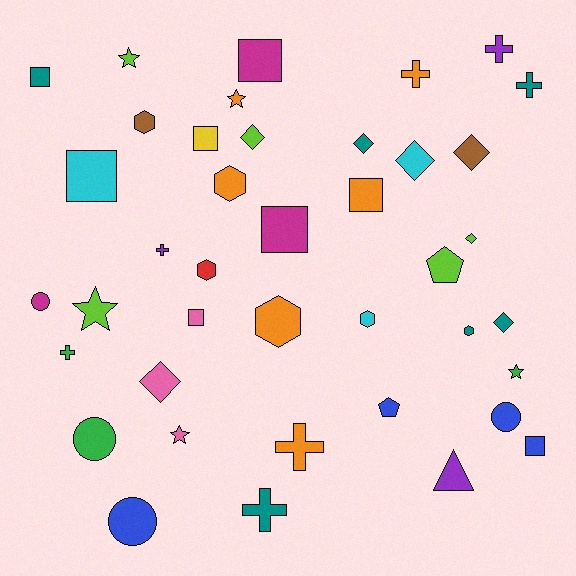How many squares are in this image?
There are 8 squares.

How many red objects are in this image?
There is 1 red object.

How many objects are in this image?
There are 40 objects.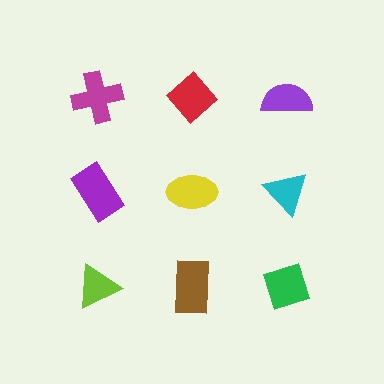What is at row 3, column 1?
A lime triangle.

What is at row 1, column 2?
A red diamond.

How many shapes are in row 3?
3 shapes.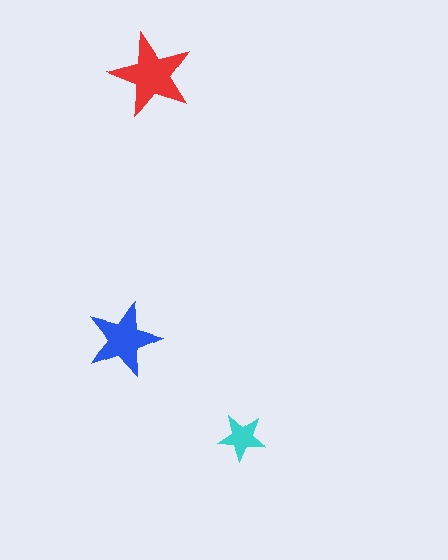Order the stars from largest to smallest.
the red one, the blue one, the cyan one.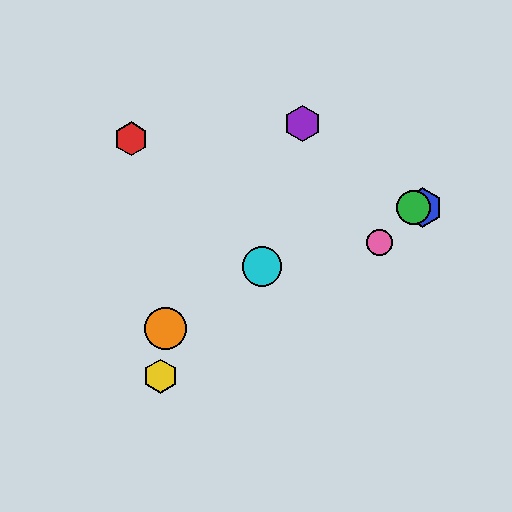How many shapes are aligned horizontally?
2 shapes (the blue hexagon, the green circle) are aligned horizontally.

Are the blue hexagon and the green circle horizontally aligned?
Yes, both are at y≈207.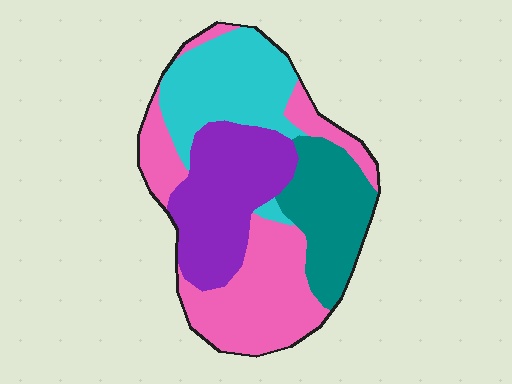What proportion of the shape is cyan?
Cyan takes up less than a quarter of the shape.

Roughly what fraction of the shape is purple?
Purple covers roughly 25% of the shape.